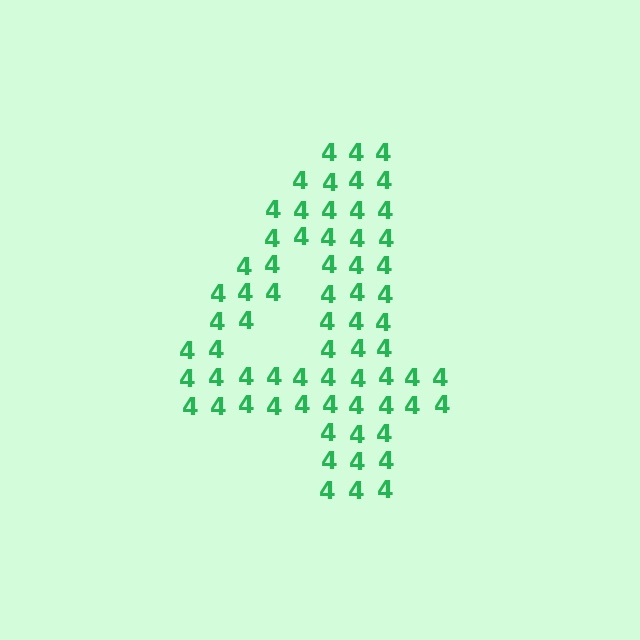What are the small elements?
The small elements are digit 4's.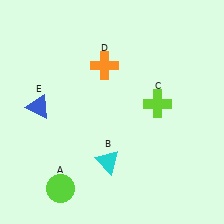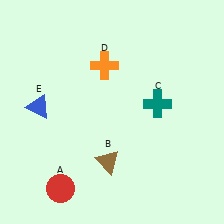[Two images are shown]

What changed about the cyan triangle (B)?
In Image 1, B is cyan. In Image 2, it changed to brown.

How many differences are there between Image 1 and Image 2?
There are 3 differences between the two images.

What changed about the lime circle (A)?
In Image 1, A is lime. In Image 2, it changed to red.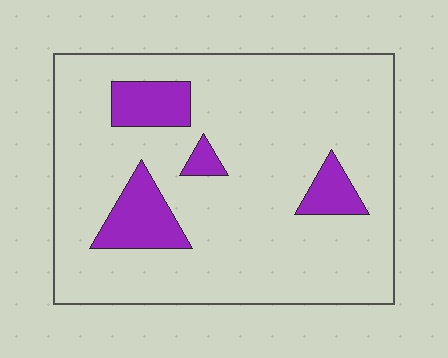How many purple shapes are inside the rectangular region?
4.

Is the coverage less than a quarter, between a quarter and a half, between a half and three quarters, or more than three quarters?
Less than a quarter.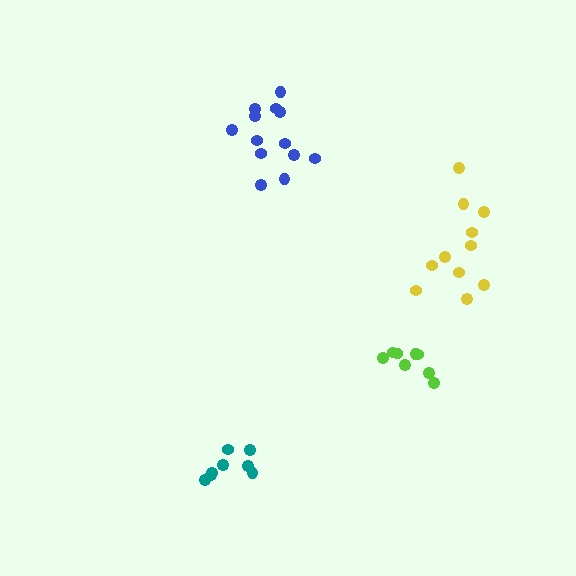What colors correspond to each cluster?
The clusters are colored: teal, blue, lime, yellow.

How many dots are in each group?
Group 1: 8 dots, Group 2: 13 dots, Group 3: 8 dots, Group 4: 11 dots (40 total).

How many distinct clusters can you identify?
There are 4 distinct clusters.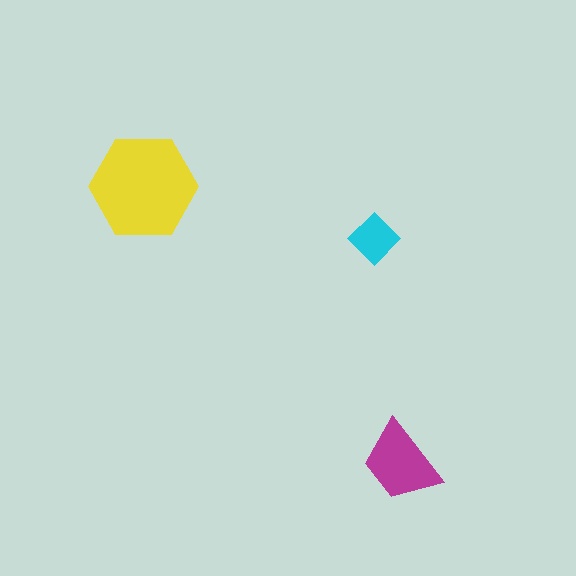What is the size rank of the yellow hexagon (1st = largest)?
1st.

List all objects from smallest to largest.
The cyan diamond, the magenta trapezoid, the yellow hexagon.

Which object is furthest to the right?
The magenta trapezoid is rightmost.